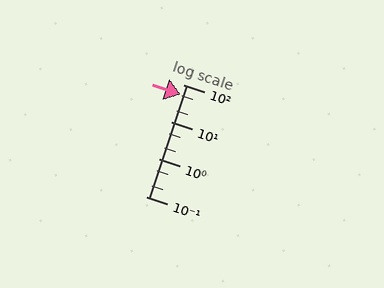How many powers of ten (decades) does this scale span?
The scale spans 3 decades, from 0.1 to 100.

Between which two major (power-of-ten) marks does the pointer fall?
The pointer is between 10 and 100.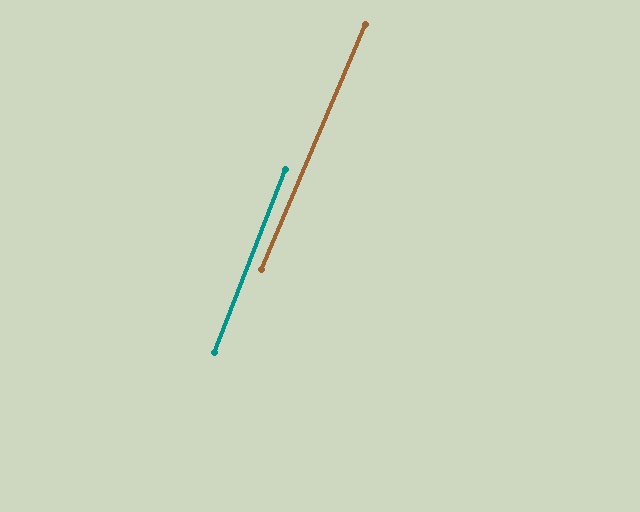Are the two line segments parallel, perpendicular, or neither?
Parallel — their directions differ by only 1.7°.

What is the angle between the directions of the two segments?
Approximately 2 degrees.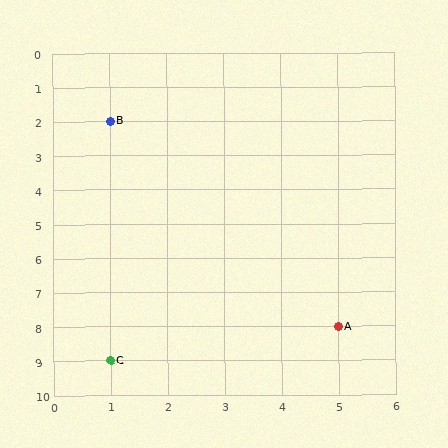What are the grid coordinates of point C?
Point C is at grid coordinates (1, 9).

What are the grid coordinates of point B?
Point B is at grid coordinates (1, 2).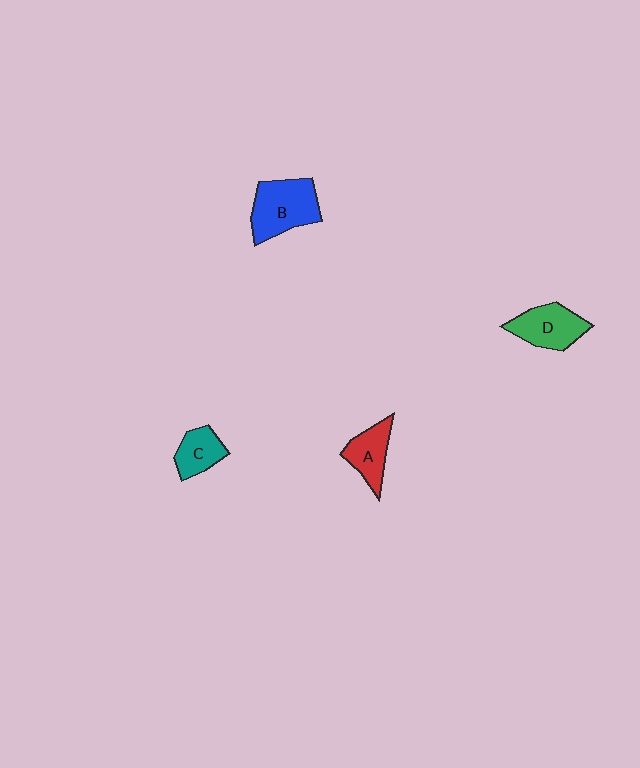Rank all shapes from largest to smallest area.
From largest to smallest: B (blue), D (green), A (red), C (teal).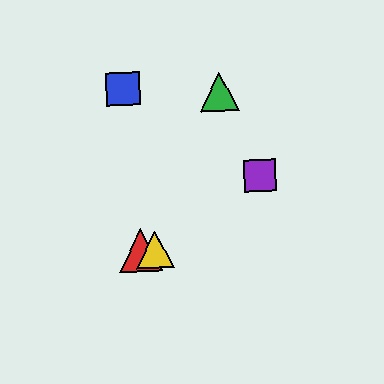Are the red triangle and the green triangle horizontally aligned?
No, the red triangle is at y≈250 and the green triangle is at y≈92.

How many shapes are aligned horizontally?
2 shapes (the red triangle, the yellow triangle) are aligned horizontally.